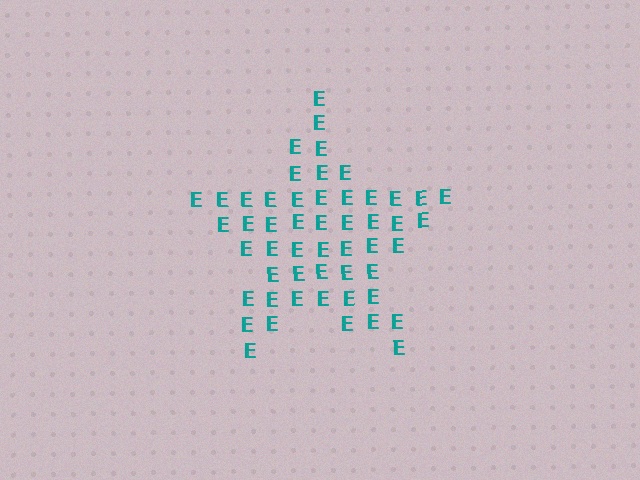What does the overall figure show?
The overall figure shows a star.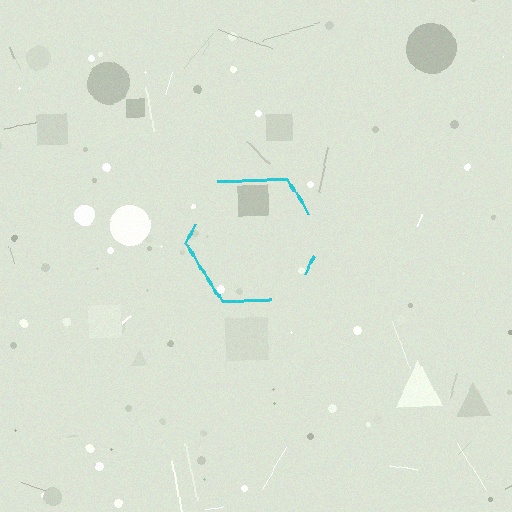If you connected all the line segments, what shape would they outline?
They would outline a hexagon.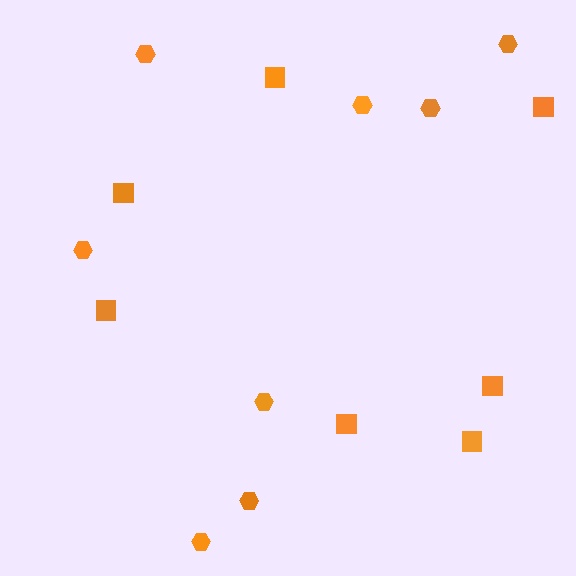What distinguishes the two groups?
There are 2 groups: one group of squares (7) and one group of hexagons (8).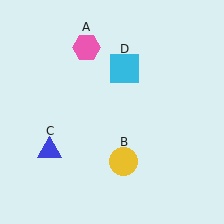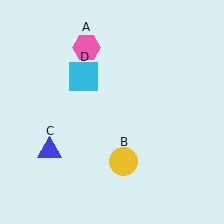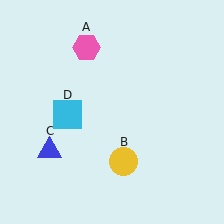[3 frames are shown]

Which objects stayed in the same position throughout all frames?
Pink hexagon (object A) and yellow circle (object B) and blue triangle (object C) remained stationary.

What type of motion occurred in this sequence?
The cyan square (object D) rotated counterclockwise around the center of the scene.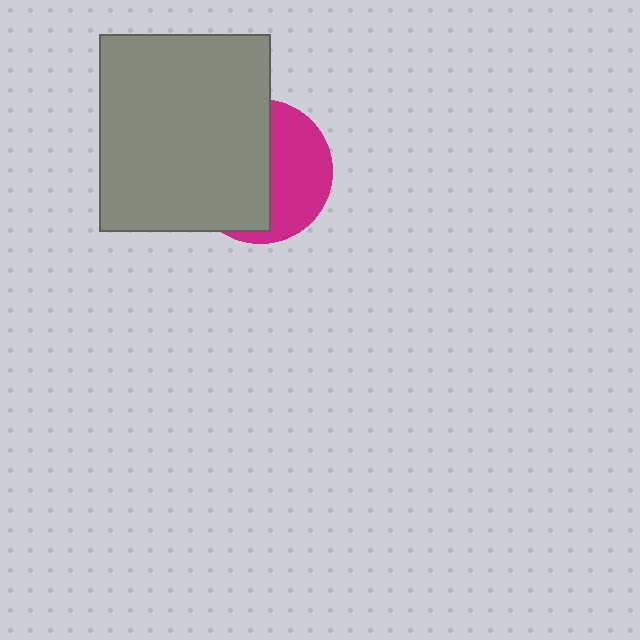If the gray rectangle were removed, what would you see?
You would see the complete magenta circle.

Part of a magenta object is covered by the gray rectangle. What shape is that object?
It is a circle.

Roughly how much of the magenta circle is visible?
A small part of it is visible (roughly 43%).